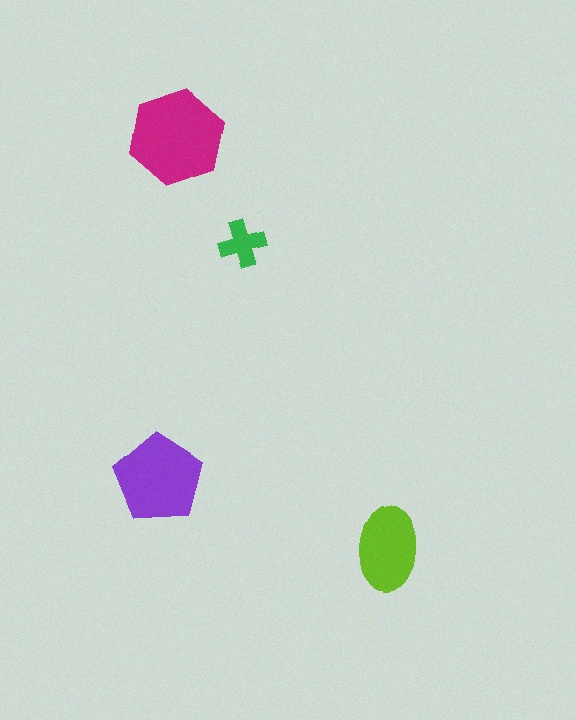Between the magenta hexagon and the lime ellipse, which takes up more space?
The magenta hexagon.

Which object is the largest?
The magenta hexagon.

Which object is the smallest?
The green cross.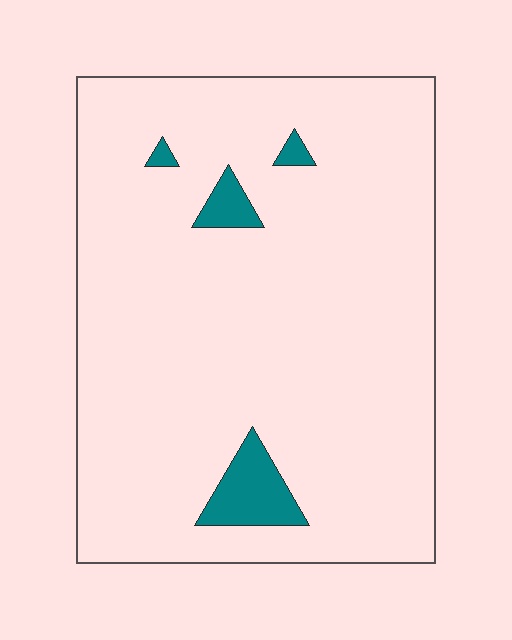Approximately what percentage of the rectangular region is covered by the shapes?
Approximately 5%.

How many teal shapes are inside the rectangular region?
4.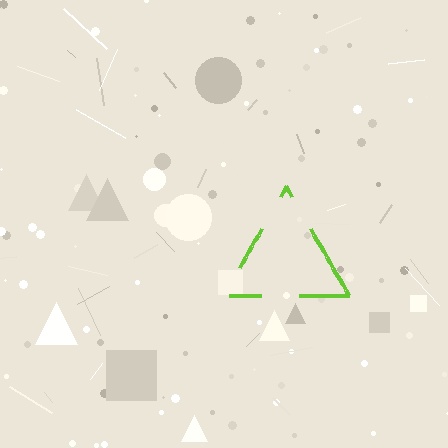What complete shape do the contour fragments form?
The contour fragments form a triangle.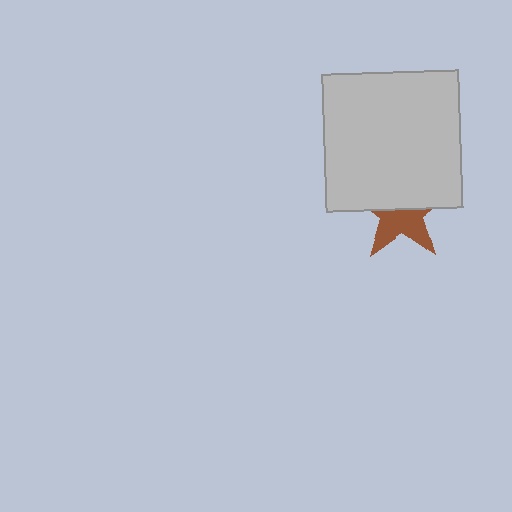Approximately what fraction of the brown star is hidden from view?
Roughly 55% of the brown star is hidden behind the light gray square.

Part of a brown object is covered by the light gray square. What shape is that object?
It is a star.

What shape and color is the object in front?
The object in front is a light gray square.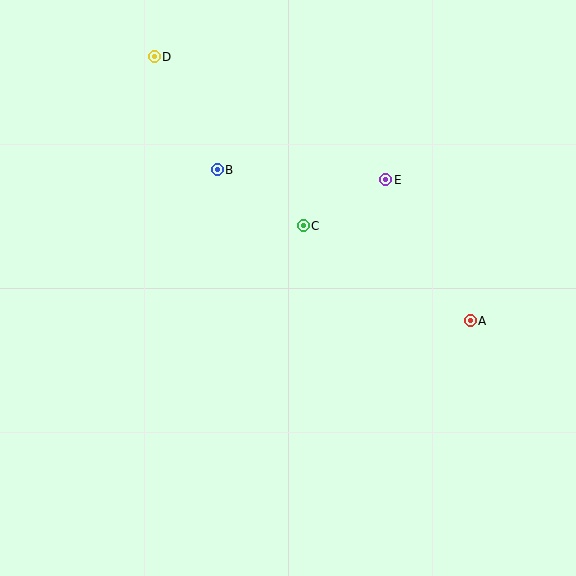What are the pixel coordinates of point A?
Point A is at (470, 321).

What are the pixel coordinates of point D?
Point D is at (154, 57).